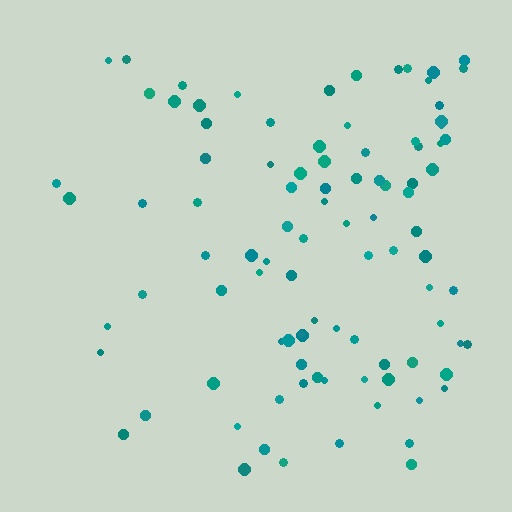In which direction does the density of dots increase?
From left to right, with the right side densest.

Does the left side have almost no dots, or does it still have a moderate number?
Still a moderate number, just noticeably fewer than the right.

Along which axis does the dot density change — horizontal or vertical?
Horizontal.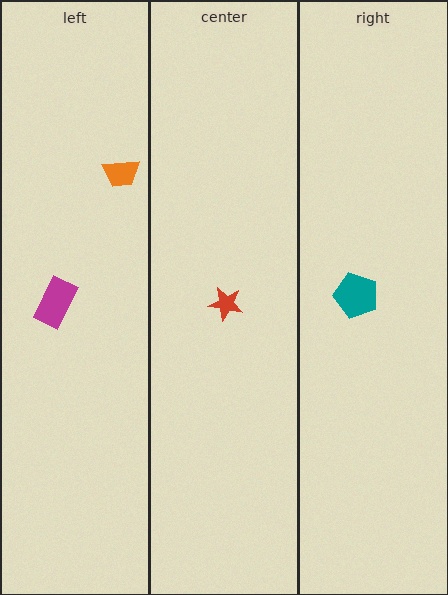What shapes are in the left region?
The magenta rectangle, the orange trapezoid.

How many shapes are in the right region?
1.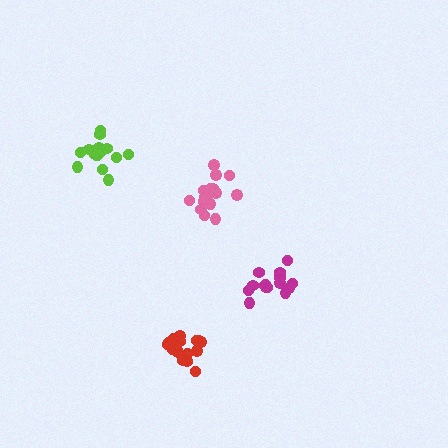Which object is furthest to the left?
The lime cluster is leftmost.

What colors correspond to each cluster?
The clusters are colored: magenta, red, pink, lime.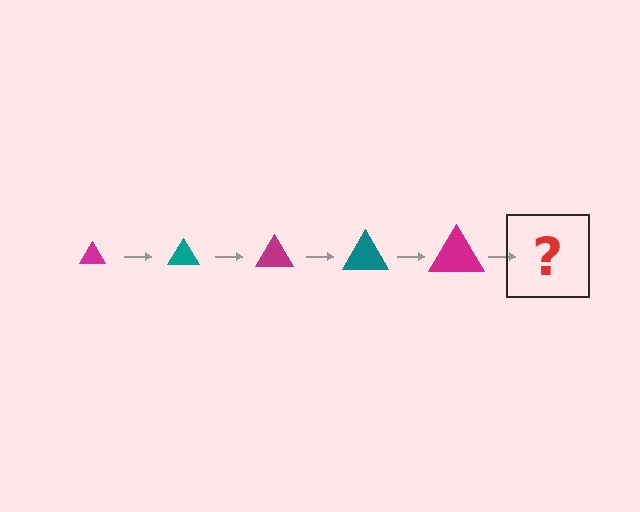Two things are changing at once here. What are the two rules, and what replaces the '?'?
The two rules are that the triangle grows larger each step and the color cycles through magenta and teal. The '?' should be a teal triangle, larger than the previous one.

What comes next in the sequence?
The next element should be a teal triangle, larger than the previous one.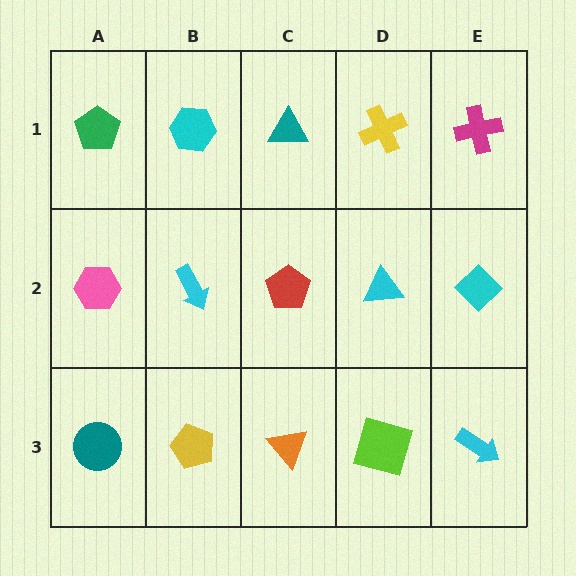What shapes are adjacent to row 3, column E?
A cyan diamond (row 2, column E), a lime square (row 3, column D).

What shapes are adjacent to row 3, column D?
A cyan triangle (row 2, column D), an orange triangle (row 3, column C), a cyan arrow (row 3, column E).